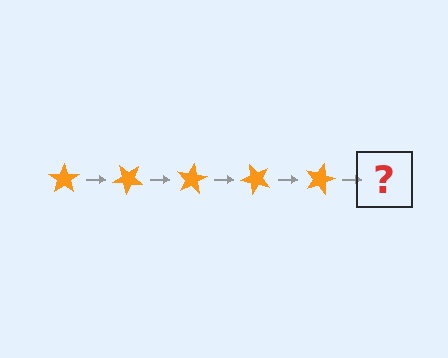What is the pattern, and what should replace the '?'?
The pattern is that the star rotates 40 degrees each step. The '?' should be an orange star rotated 200 degrees.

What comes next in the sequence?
The next element should be an orange star rotated 200 degrees.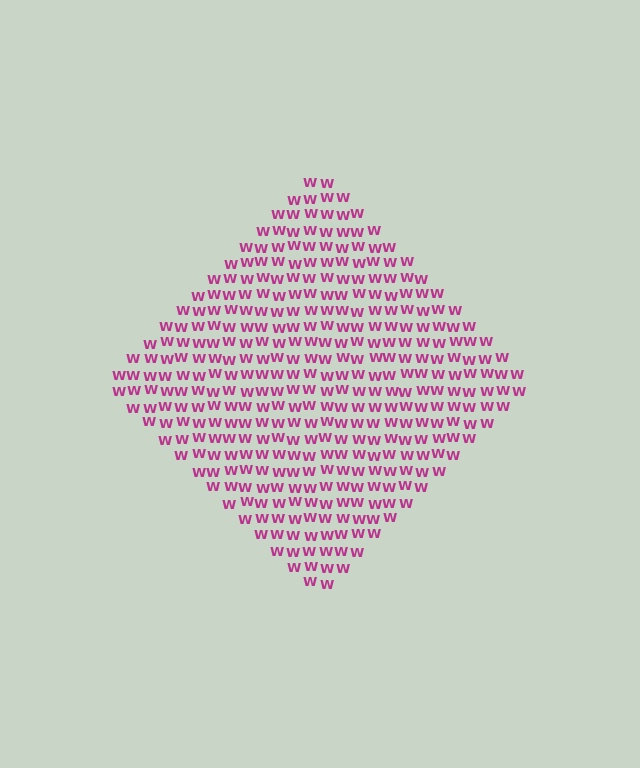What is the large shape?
The large shape is a diamond.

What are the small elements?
The small elements are letter W's.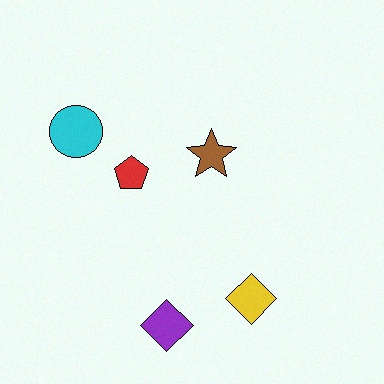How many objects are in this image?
There are 5 objects.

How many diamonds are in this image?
There are 2 diamonds.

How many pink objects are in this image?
There are no pink objects.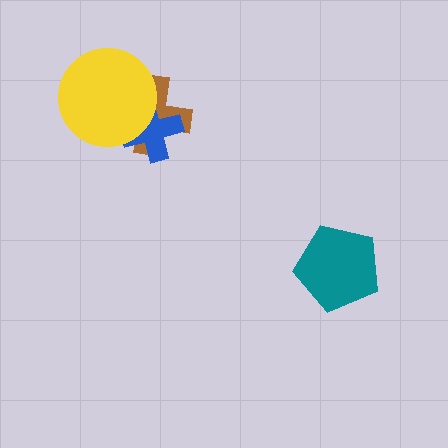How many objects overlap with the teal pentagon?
0 objects overlap with the teal pentagon.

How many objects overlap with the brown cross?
2 objects overlap with the brown cross.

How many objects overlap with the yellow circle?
2 objects overlap with the yellow circle.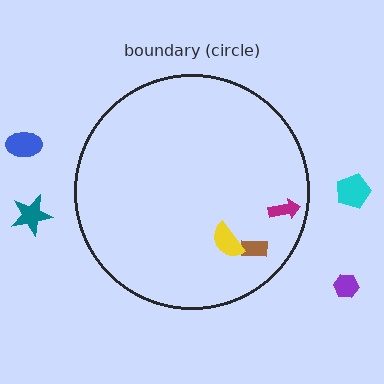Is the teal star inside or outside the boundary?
Outside.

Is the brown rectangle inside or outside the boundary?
Inside.